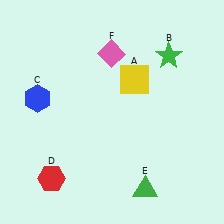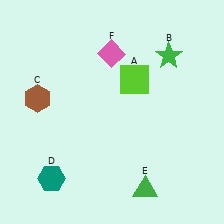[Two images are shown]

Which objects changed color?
A changed from yellow to lime. C changed from blue to brown. D changed from red to teal.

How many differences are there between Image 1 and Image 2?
There are 3 differences between the two images.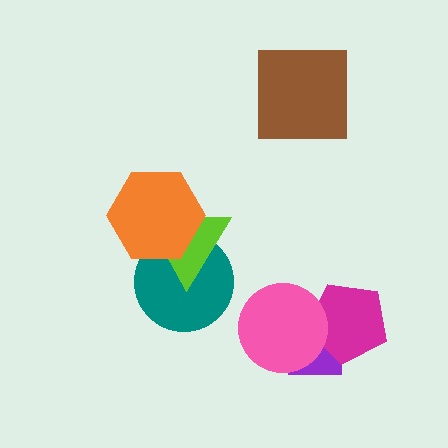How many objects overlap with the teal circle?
2 objects overlap with the teal circle.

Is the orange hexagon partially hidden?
No, no other shape covers it.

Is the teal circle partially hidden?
Yes, it is partially covered by another shape.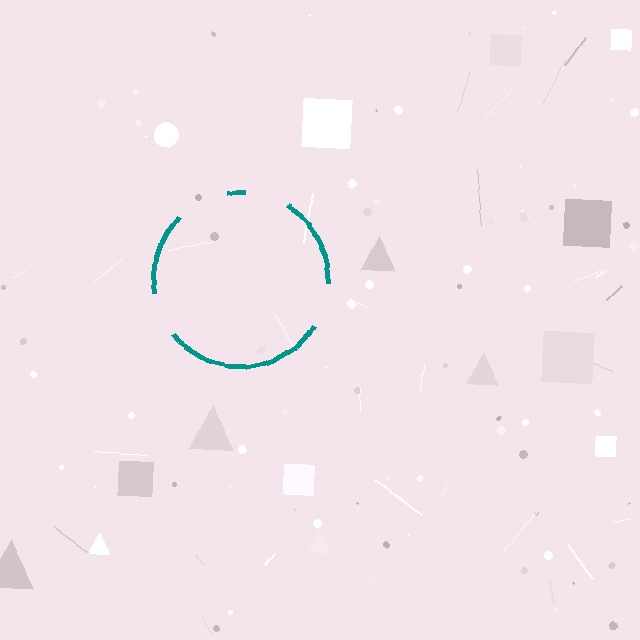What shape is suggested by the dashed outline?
The dashed outline suggests a circle.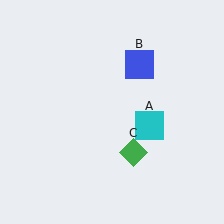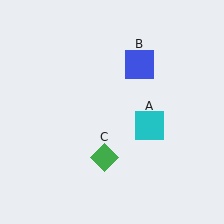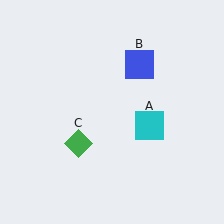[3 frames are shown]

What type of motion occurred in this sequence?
The green diamond (object C) rotated clockwise around the center of the scene.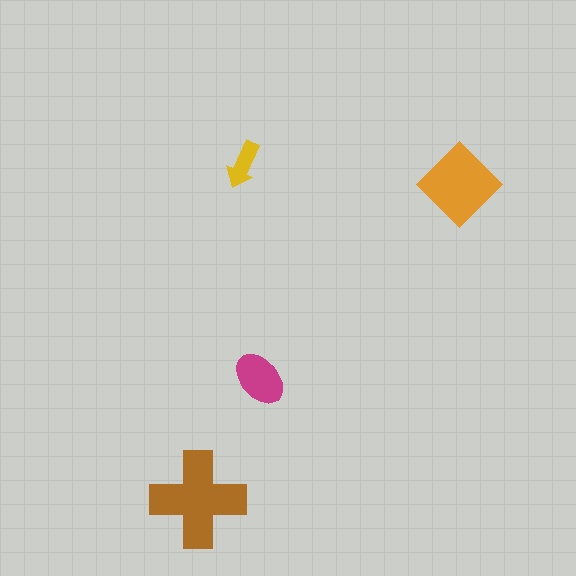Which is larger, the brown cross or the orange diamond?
The brown cross.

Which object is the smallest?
The yellow arrow.